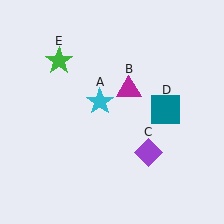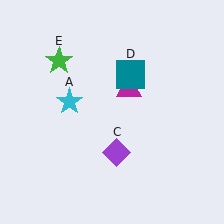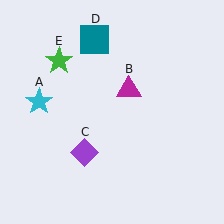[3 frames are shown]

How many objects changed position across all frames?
3 objects changed position: cyan star (object A), purple diamond (object C), teal square (object D).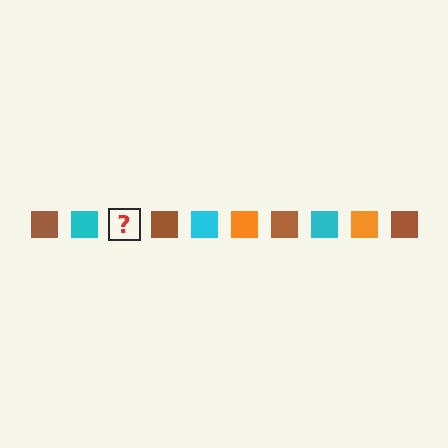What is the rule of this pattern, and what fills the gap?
The rule is that the pattern cycles through brown, cyan, orange squares. The gap should be filled with an orange square.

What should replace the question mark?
The question mark should be replaced with an orange square.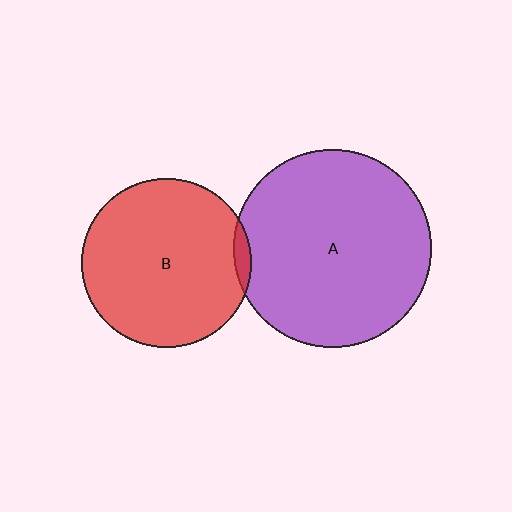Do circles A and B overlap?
Yes.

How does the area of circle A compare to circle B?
Approximately 1.4 times.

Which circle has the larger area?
Circle A (purple).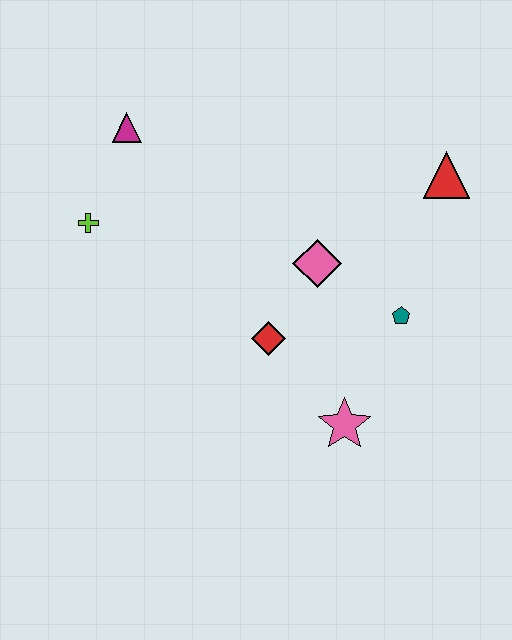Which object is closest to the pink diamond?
The red diamond is closest to the pink diamond.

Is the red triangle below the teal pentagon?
No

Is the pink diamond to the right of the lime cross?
Yes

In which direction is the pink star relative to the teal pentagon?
The pink star is below the teal pentagon.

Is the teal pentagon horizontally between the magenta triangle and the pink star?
No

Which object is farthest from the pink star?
The magenta triangle is farthest from the pink star.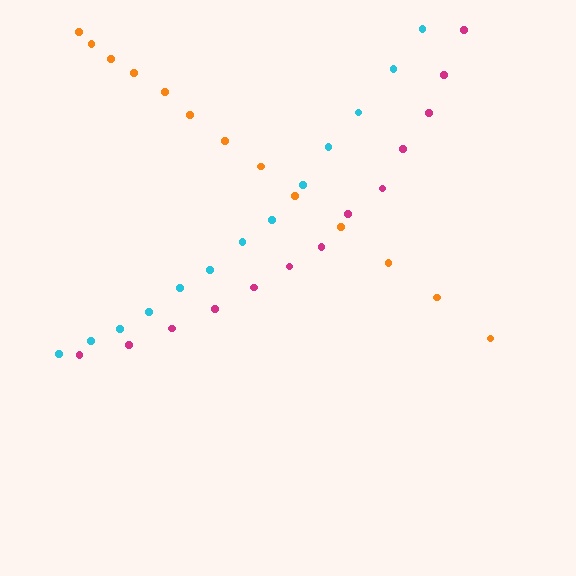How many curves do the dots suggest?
There are 3 distinct paths.